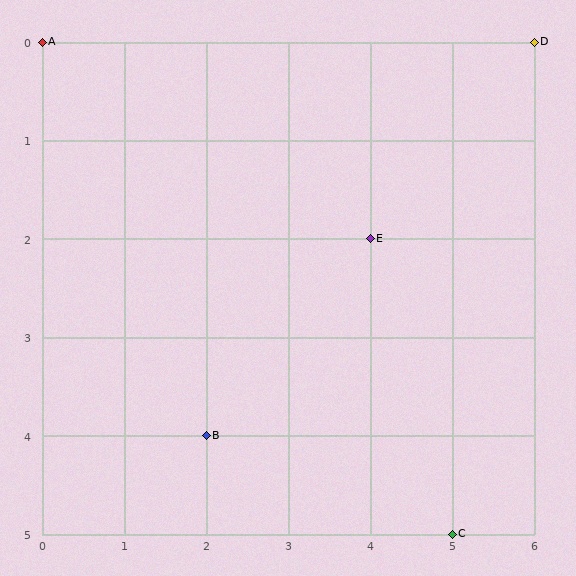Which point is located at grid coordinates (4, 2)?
Point E is at (4, 2).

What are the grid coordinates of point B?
Point B is at grid coordinates (2, 4).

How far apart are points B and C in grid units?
Points B and C are 3 columns and 1 row apart (about 3.2 grid units diagonally).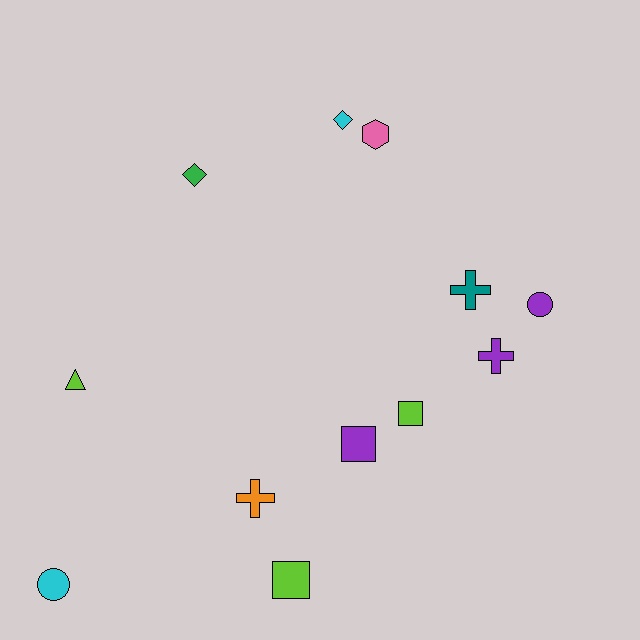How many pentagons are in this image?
There are no pentagons.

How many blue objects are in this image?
There are no blue objects.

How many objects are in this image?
There are 12 objects.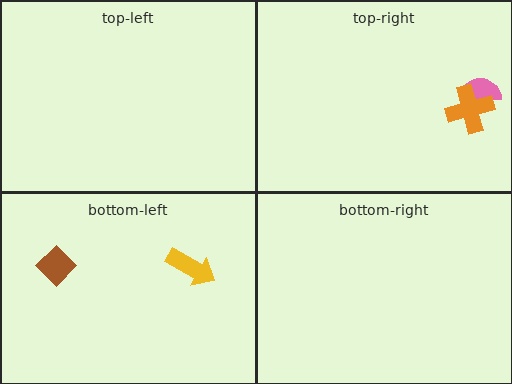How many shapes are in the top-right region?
2.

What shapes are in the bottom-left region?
The yellow arrow, the brown diamond.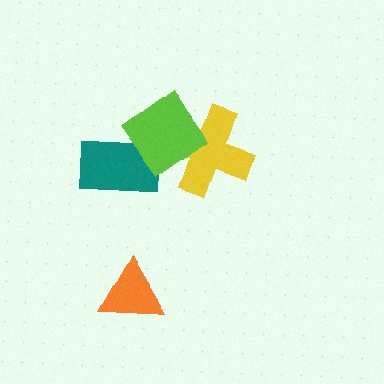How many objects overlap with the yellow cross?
1 object overlaps with the yellow cross.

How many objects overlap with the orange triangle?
0 objects overlap with the orange triangle.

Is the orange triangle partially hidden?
No, no other shape covers it.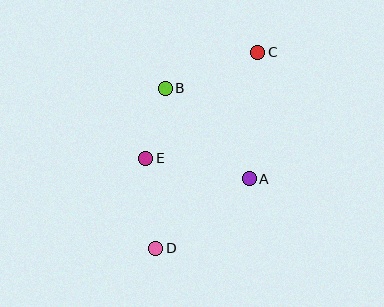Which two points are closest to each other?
Points B and E are closest to each other.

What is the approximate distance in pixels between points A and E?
The distance between A and E is approximately 105 pixels.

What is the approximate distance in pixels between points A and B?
The distance between A and B is approximately 124 pixels.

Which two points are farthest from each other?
Points C and D are farthest from each other.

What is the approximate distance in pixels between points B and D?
The distance between B and D is approximately 160 pixels.